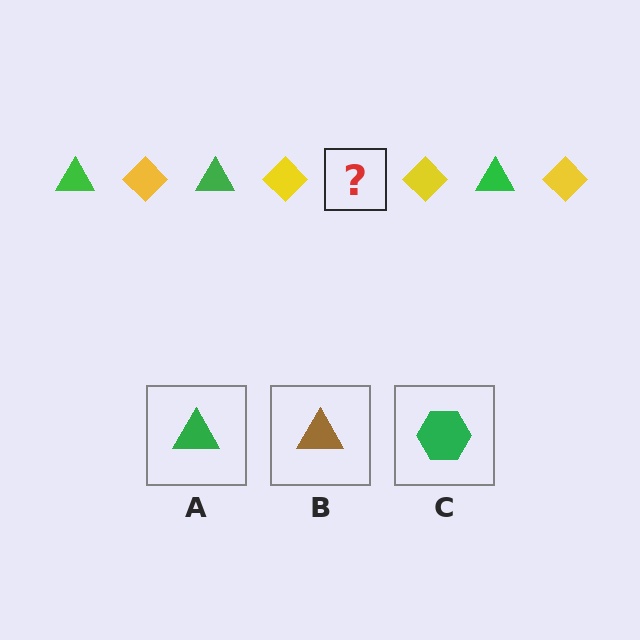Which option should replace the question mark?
Option A.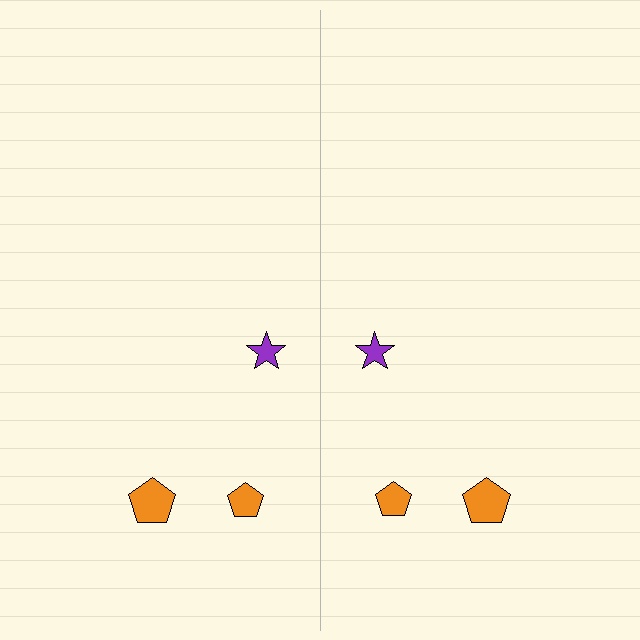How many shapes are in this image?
There are 6 shapes in this image.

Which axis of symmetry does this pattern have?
The pattern has a vertical axis of symmetry running through the center of the image.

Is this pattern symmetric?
Yes, this pattern has bilateral (reflection) symmetry.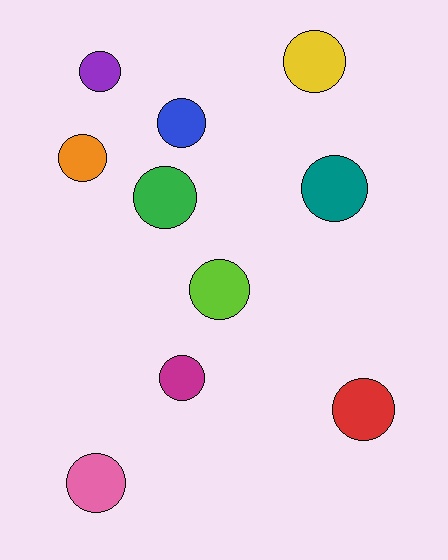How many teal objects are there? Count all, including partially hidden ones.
There is 1 teal object.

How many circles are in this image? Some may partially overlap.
There are 10 circles.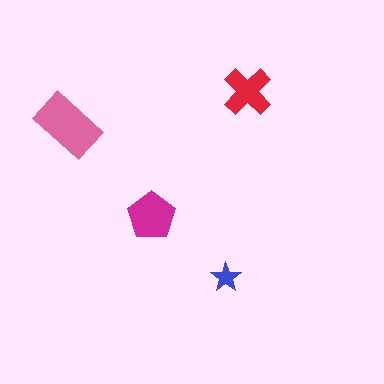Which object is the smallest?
The blue star.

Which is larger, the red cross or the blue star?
The red cross.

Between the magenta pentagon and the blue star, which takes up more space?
The magenta pentagon.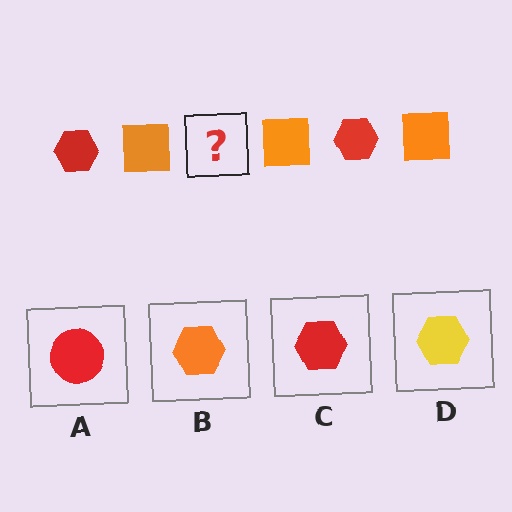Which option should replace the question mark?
Option C.